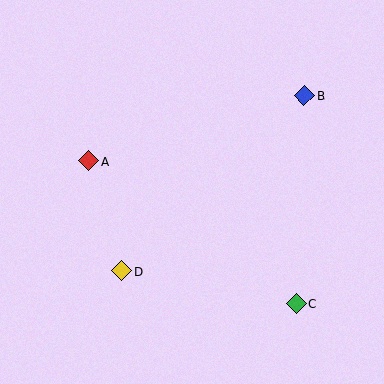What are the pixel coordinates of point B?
Point B is at (304, 96).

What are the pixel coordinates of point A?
Point A is at (88, 161).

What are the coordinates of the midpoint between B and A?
The midpoint between B and A is at (196, 128).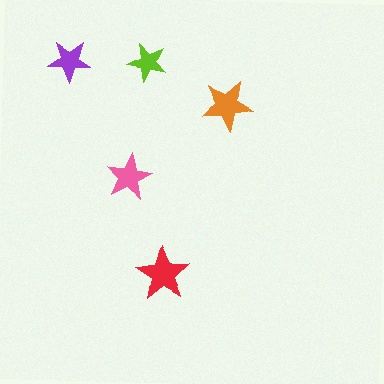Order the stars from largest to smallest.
the red one, the orange one, the pink one, the purple one, the lime one.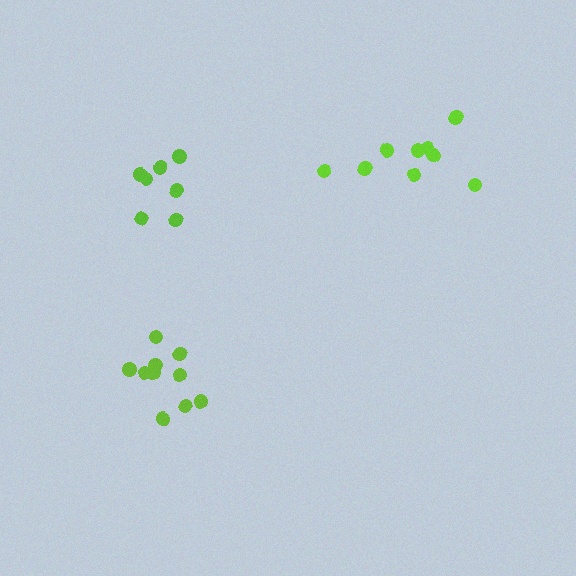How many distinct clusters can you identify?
There are 3 distinct clusters.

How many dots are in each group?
Group 1: 10 dots, Group 2: 9 dots, Group 3: 7 dots (26 total).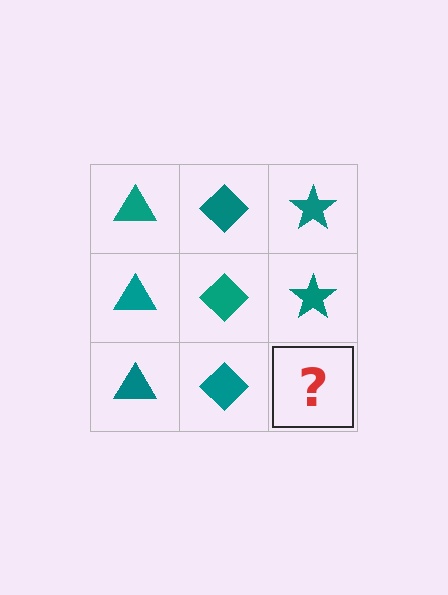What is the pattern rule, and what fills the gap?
The rule is that each column has a consistent shape. The gap should be filled with a teal star.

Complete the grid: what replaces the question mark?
The question mark should be replaced with a teal star.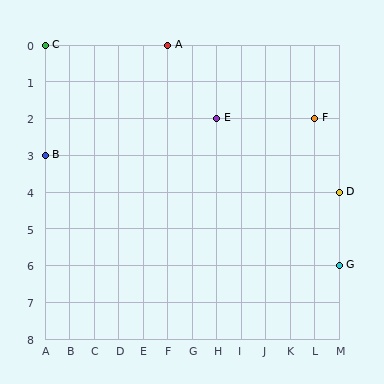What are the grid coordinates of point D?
Point D is at grid coordinates (M, 4).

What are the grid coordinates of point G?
Point G is at grid coordinates (M, 6).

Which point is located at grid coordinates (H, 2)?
Point E is at (H, 2).